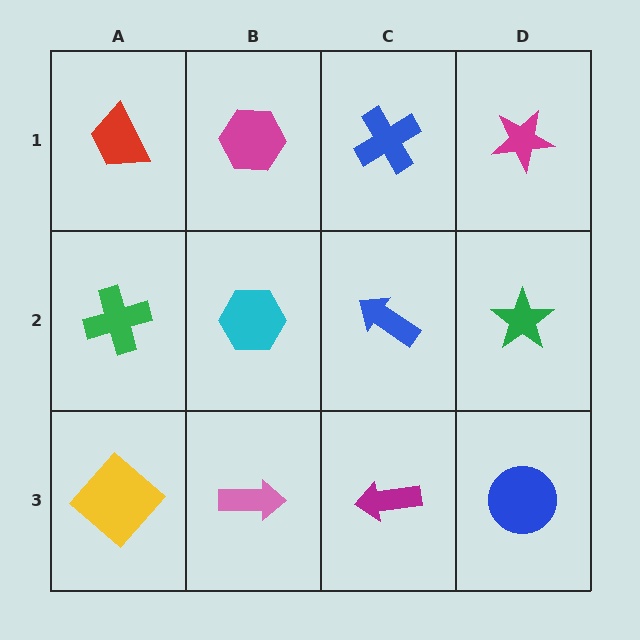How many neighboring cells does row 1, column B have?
3.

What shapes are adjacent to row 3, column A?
A green cross (row 2, column A), a pink arrow (row 3, column B).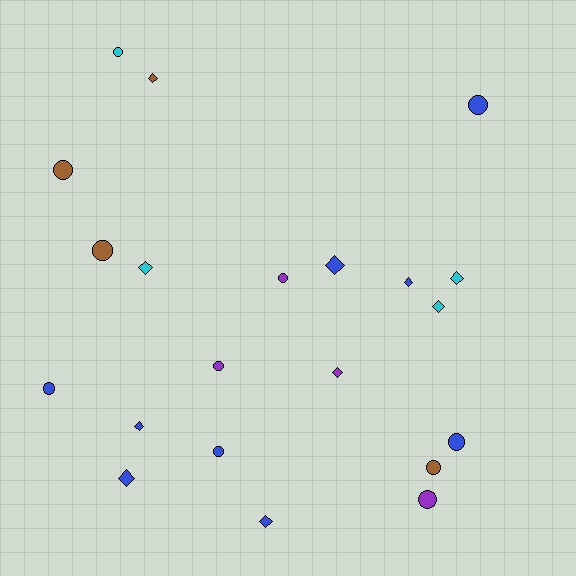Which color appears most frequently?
Blue, with 9 objects.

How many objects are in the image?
There are 21 objects.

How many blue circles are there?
There are 4 blue circles.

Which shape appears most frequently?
Circle, with 11 objects.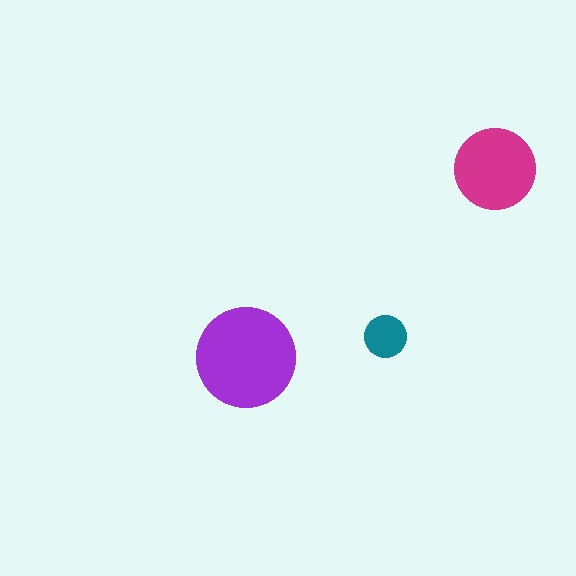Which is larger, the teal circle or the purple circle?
The purple one.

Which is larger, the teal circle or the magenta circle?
The magenta one.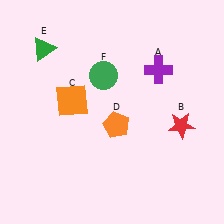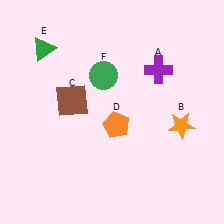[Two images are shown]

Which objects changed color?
B changed from red to orange. C changed from orange to brown.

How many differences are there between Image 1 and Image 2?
There are 2 differences between the two images.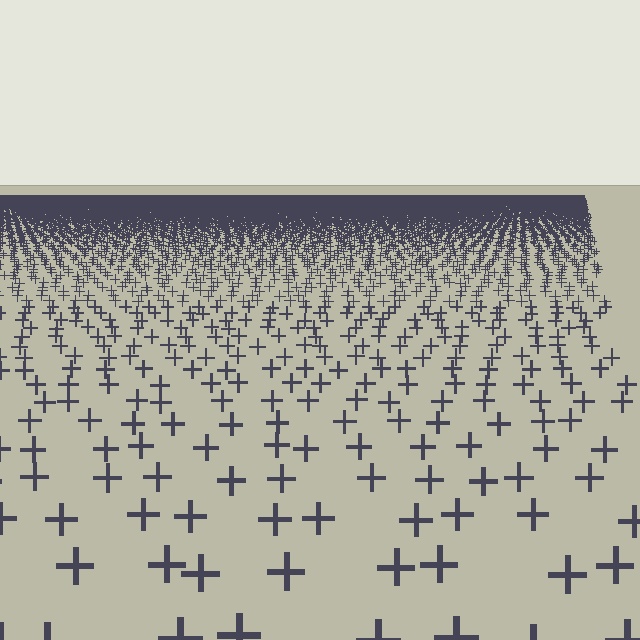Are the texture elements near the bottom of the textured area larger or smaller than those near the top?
Larger. Near the bottom, elements are closer to the viewer and appear at a bigger on-screen size.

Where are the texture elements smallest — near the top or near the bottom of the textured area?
Near the top.